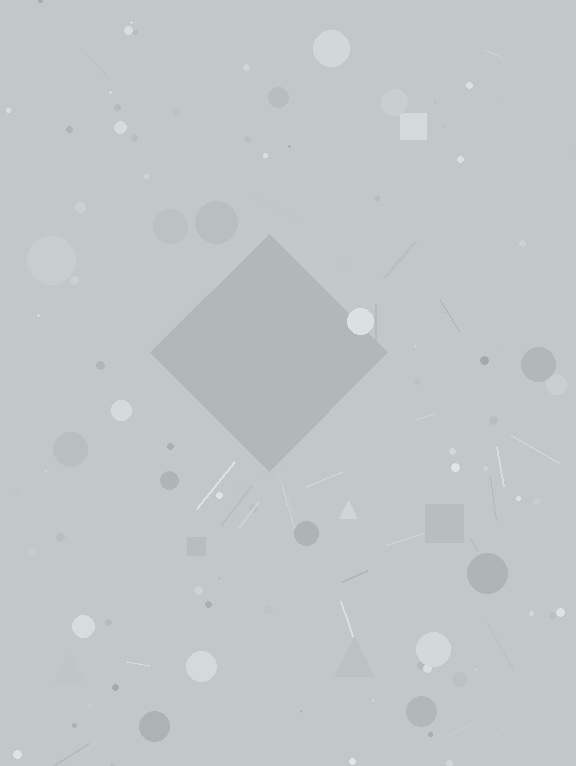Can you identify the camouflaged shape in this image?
The camouflaged shape is a diamond.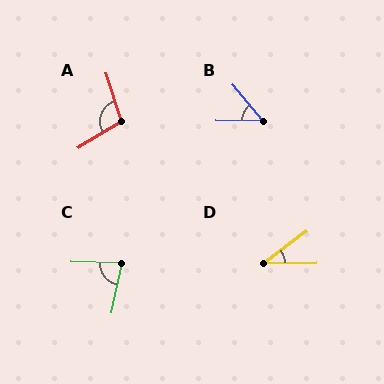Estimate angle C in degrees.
Approximately 80 degrees.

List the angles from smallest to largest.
D (37°), B (50°), C (80°), A (104°).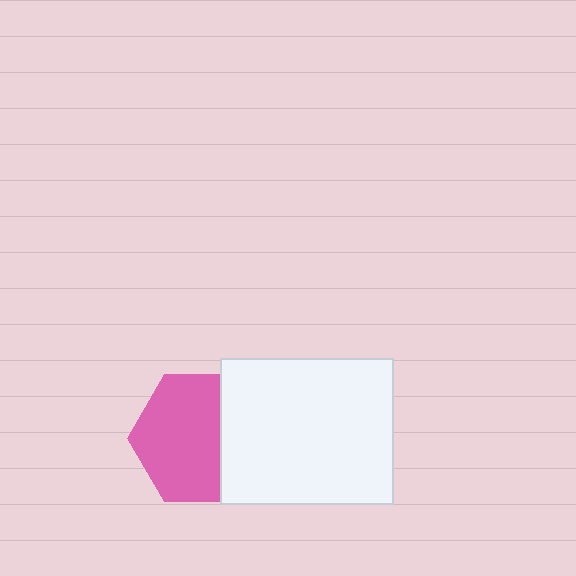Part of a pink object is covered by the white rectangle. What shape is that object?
It is a hexagon.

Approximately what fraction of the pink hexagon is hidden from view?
Roughly 34% of the pink hexagon is hidden behind the white rectangle.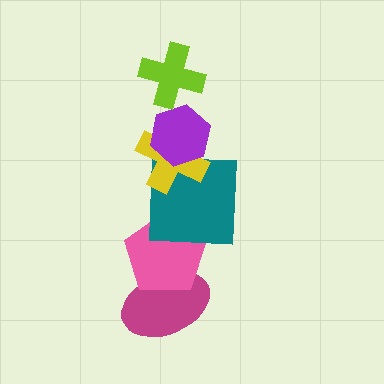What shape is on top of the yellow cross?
The purple hexagon is on top of the yellow cross.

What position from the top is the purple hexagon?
The purple hexagon is 2nd from the top.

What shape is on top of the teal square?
The yellow cross is on top of the teal square.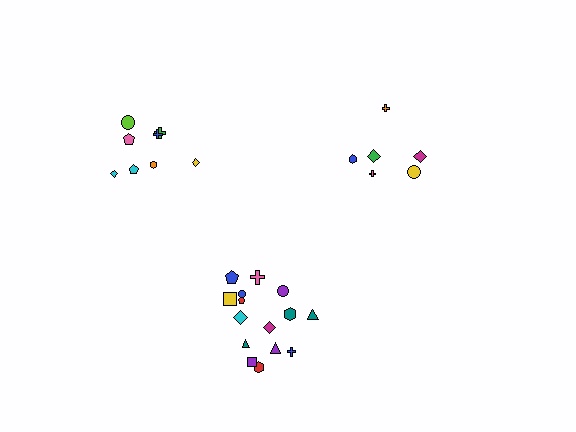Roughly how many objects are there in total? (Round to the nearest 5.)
Roughly 30 objects in total.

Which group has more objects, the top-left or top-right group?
The top-left group.